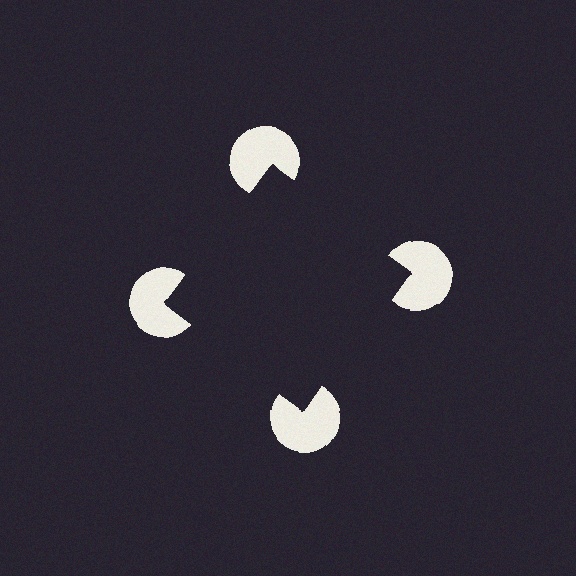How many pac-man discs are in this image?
There are 4 — one at each vertex of the illusory square.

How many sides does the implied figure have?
4 sides.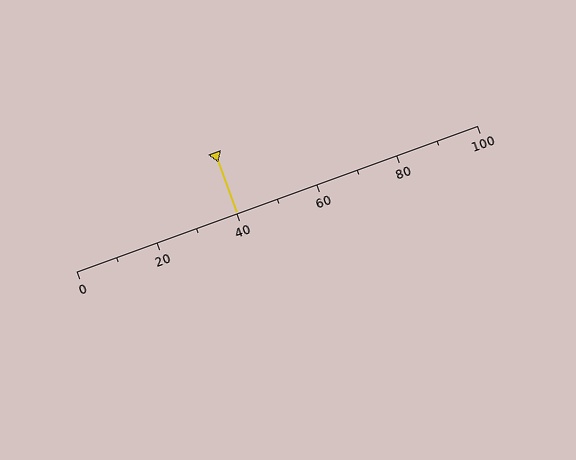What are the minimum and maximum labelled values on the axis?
The axis runs from 0 to 100.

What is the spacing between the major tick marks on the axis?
The major ticks are spaced 20 apart.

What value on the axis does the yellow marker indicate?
The marker indicates approximately 40.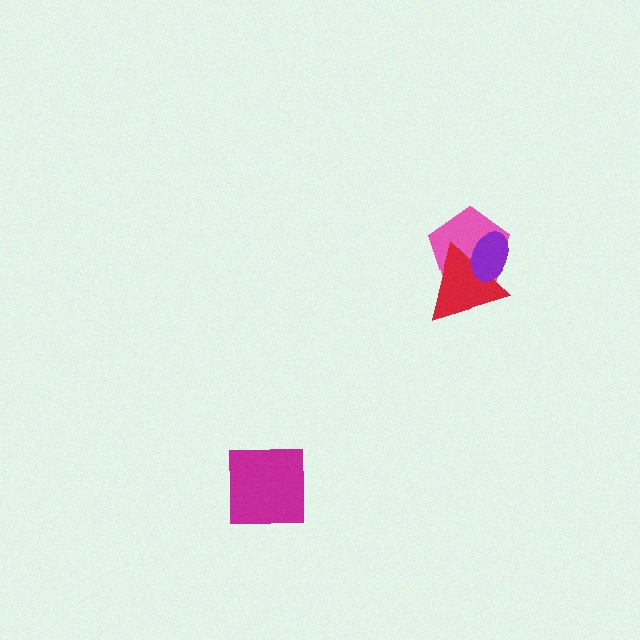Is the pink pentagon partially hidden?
Yes, it is partially covered by another shape.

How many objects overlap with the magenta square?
0 objects overlap with the magenta square.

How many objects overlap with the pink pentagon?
2 objects overlap with the pink pentagon.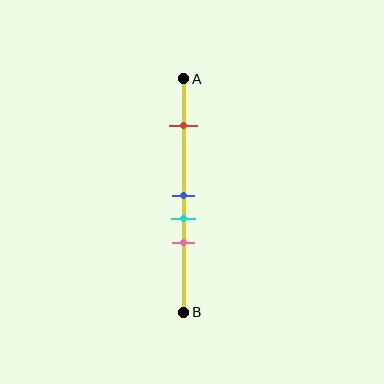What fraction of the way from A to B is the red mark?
The red mark is approximately 20% (0.2) of the way from A to B.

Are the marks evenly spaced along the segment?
No, the marks are not evenly spaced.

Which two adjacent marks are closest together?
The blue and cyan marks are the closest adjacent pair.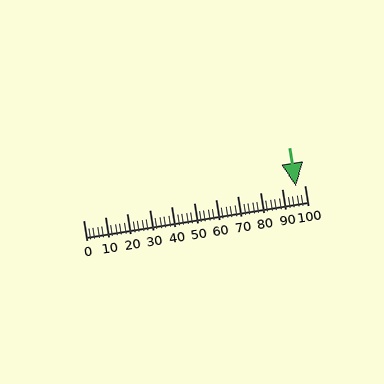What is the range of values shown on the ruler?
The ruler shows values from 0 to 100.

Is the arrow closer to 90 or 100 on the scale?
The arrow is closer to 100.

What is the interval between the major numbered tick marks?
The major tick marks are spaced 10 units apart.